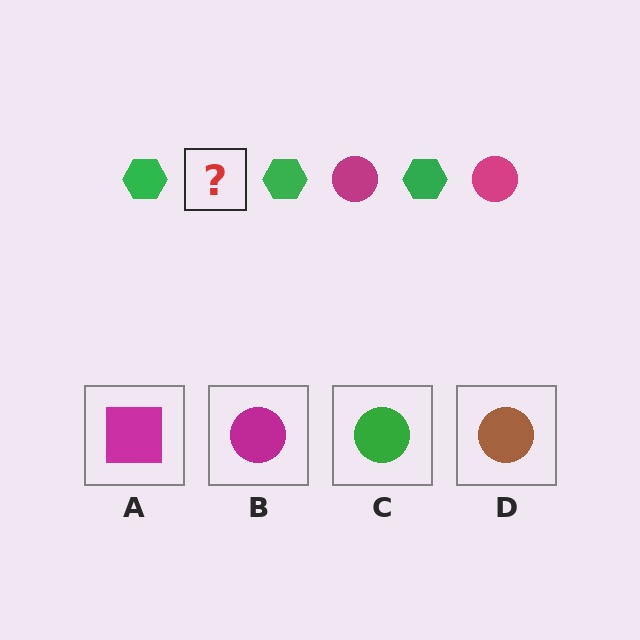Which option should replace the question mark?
Option B.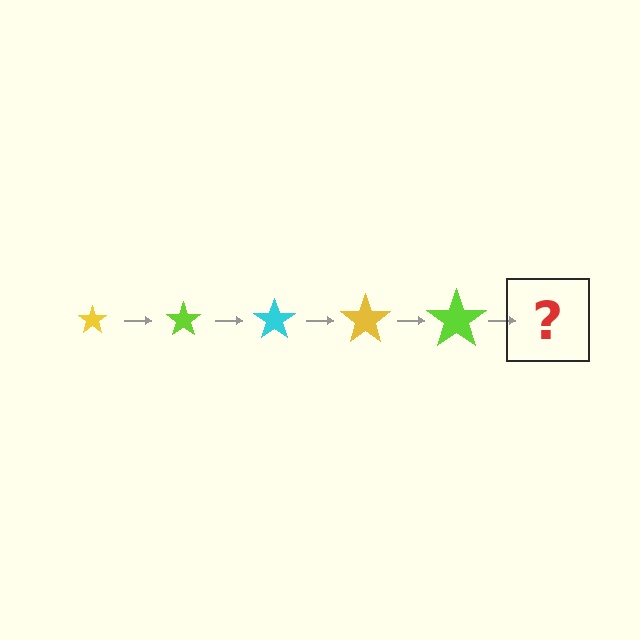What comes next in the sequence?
The next element should be a cyan star, larger than the previous one.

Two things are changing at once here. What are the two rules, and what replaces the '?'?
The two rules are that the star grows larger each step and the color cycles through yellow, lime, and cyan. The '?' should be a cyan star, larger than the previous one.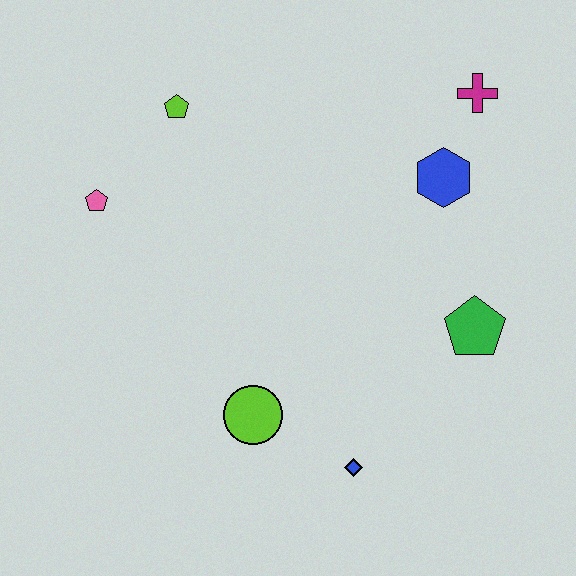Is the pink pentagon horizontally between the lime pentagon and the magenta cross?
No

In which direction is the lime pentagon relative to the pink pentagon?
The lime pentagon is above the pink pentagon.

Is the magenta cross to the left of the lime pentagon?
No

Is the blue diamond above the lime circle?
No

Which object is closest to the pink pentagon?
The lime pentagon is closest to the pink pentagon.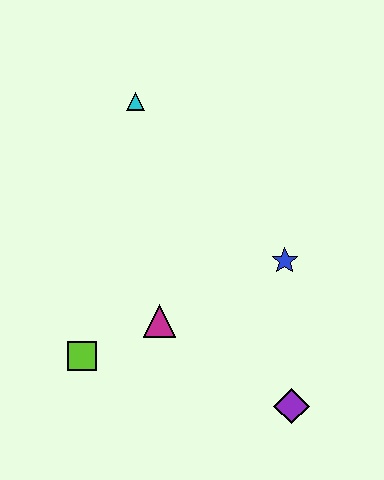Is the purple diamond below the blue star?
Yes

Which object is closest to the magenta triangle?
The lime square is closest to the magenta triangle.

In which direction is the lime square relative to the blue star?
The lime square is to the left of the blue star.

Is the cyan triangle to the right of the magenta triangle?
No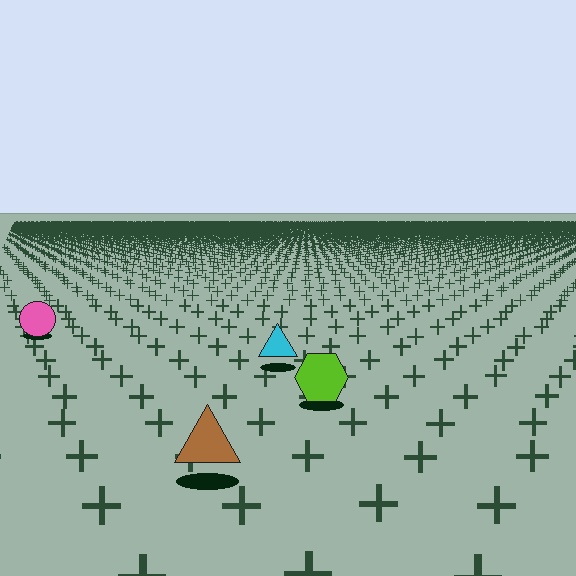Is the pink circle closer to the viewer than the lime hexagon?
No. The lime hexagon is closer — you can tell from the texture gradient: the ground texture is coarser near it.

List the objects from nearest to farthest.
From nearest to farthest: the brown triangle, the lime hexagon, the cyan triangle, the pink circle.